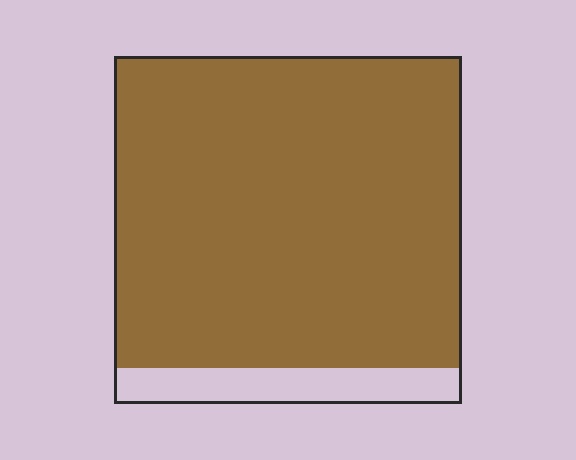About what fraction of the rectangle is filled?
About nine tenths (9/10).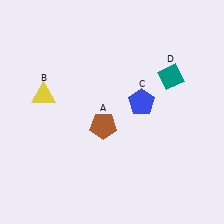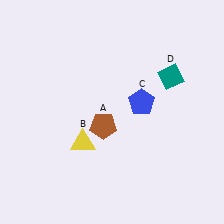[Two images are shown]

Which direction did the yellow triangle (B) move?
The yellow triangle (B) moved down.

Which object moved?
The yellow triangle (B) moved down.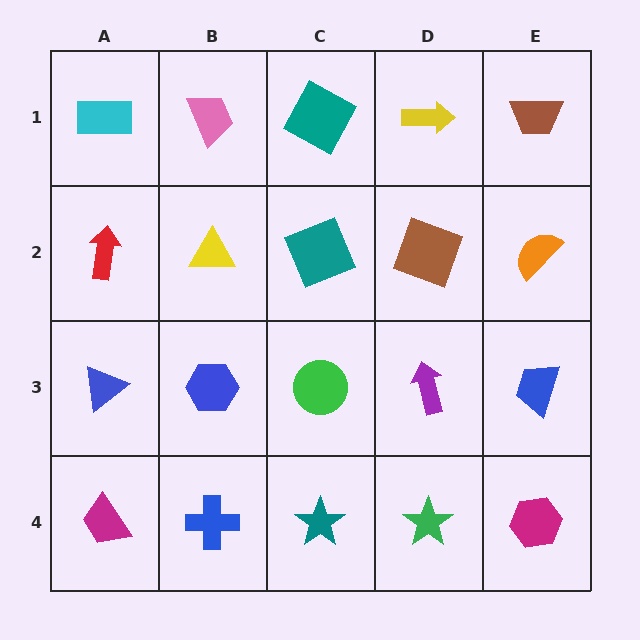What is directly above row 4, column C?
A green circle.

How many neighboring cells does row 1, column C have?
3.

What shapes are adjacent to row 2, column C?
A teal square (row 1, column C), a green circle (row 3, column C), a yellow triangle (row 2, column B), a brown square (row 2, column D).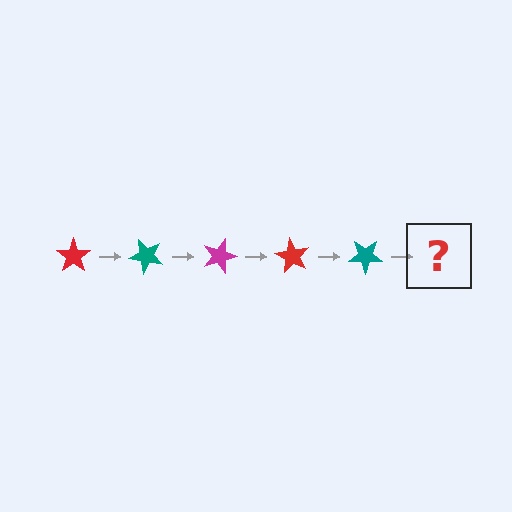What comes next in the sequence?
The next element should be a magenta star, rotated 225 degrees from the start.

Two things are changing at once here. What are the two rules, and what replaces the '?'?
The two rules are that it rotates 45 degrees each step and the color cycles through red, teal, and magenta. The '?' should be a magenta star, rotated 225 degrees from the start.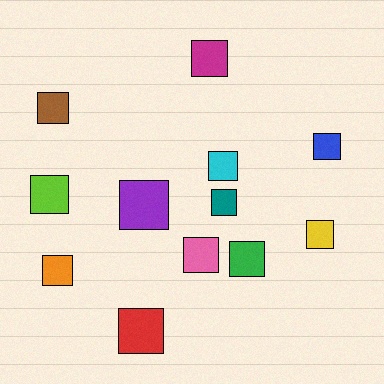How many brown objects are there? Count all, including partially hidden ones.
There is 1 brown object.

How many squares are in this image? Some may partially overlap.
There are 12 squares.